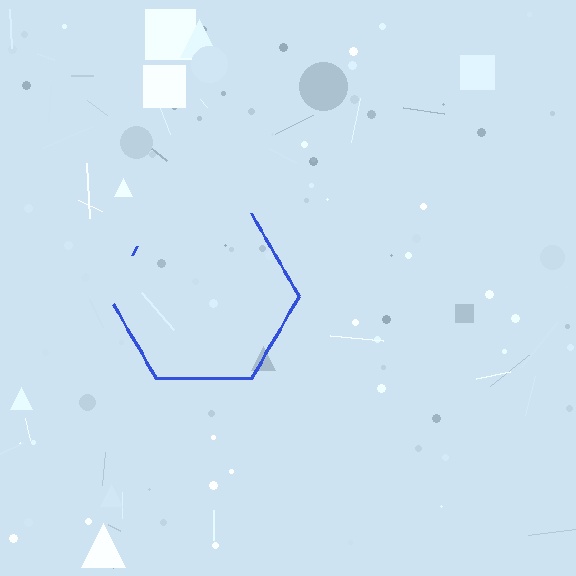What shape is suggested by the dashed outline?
The dashed outline suggests a hexagon.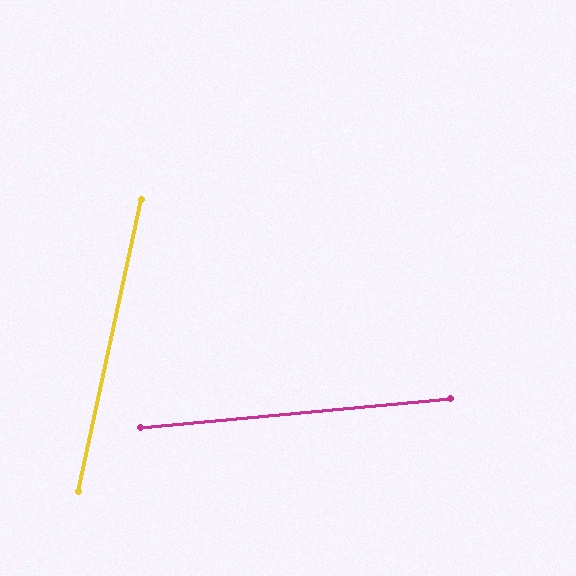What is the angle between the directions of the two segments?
Approximately 73 degrees.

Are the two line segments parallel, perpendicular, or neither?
Neither parallel nor perpendicular — they differ by about 73°.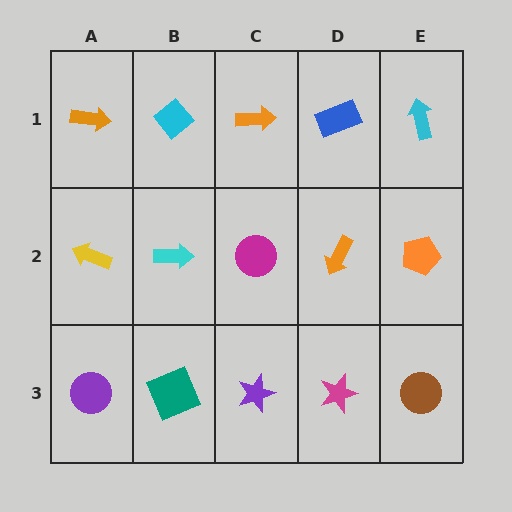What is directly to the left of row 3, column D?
A purple star.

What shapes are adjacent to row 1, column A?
A yellow arrow (row 2, column A), a cyan diamond (row 1, column B).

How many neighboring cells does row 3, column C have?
3.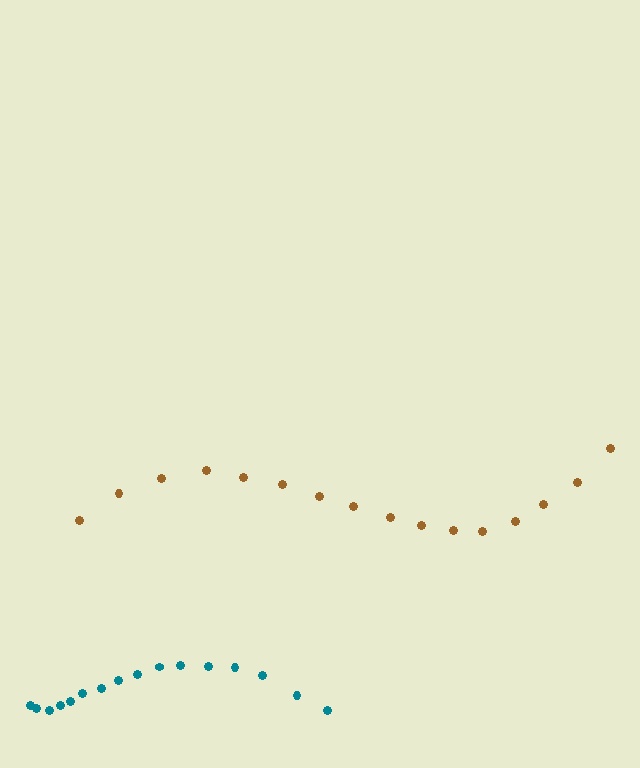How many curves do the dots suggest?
There are 2 distinct paths.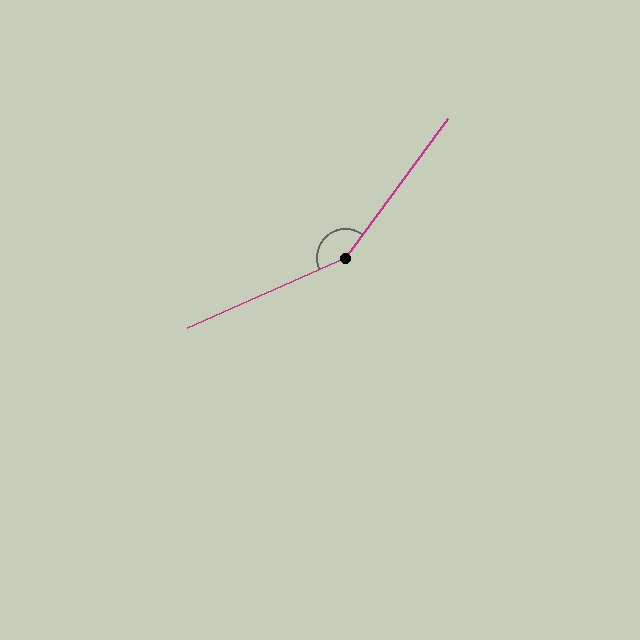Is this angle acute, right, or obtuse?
It is obtuse.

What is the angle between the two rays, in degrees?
Approximately 150 degrees.